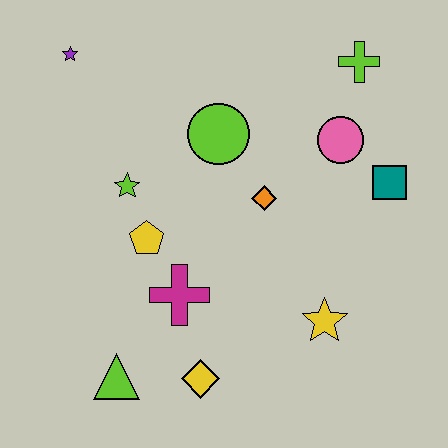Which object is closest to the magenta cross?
The yellow pentagon is closest to the magenta cross.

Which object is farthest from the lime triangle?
The lime cross is farthest from the lime triangle.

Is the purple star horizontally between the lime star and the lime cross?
No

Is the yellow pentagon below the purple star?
Yes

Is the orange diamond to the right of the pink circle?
No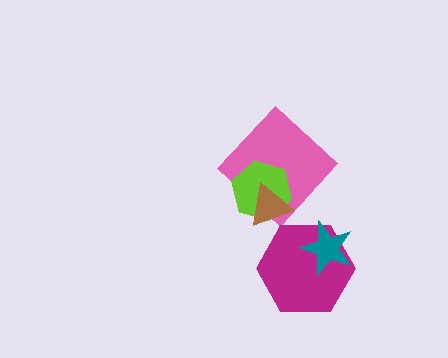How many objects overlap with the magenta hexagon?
1 object overlaps with the magenta hexagon.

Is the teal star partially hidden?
No, no other shape covers it.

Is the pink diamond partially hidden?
Yes, it is partially covered by another shape.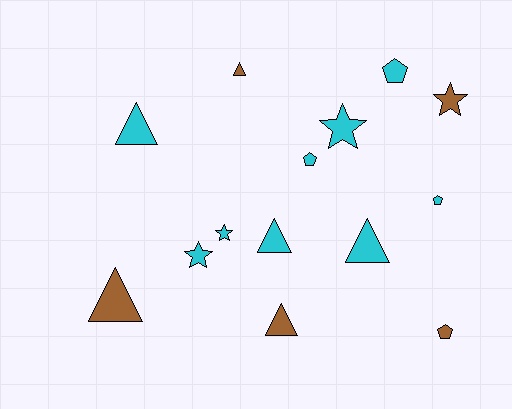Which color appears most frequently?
Cyan, with 9 objects.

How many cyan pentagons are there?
There are 3 cyan pentagons.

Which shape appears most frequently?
Triangle, with 6 objects.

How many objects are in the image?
There are 14 objects.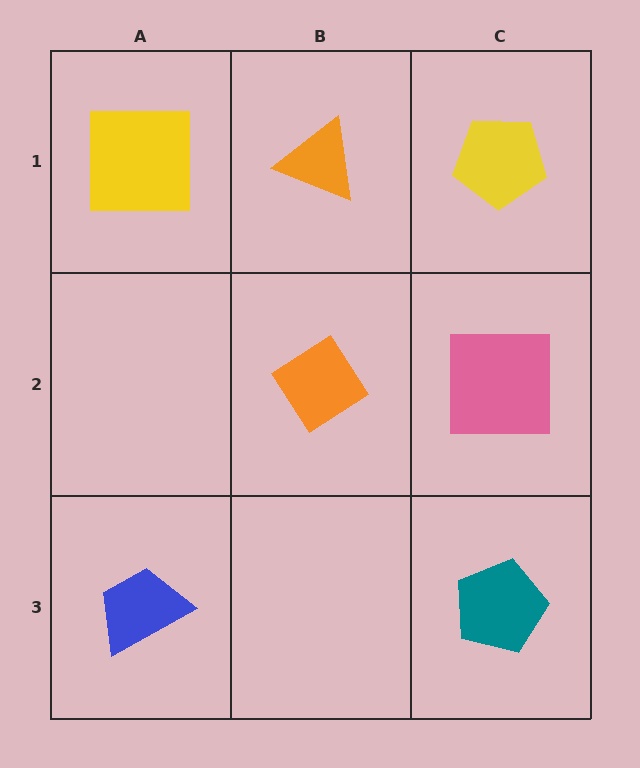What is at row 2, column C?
A pink square.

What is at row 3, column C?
A teal pentagon.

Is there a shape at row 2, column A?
No, that cell is empty.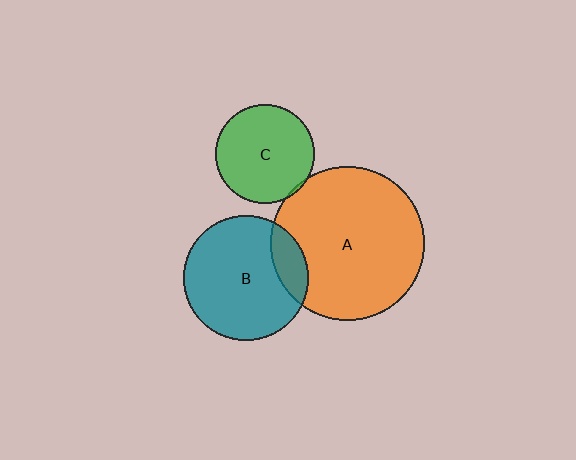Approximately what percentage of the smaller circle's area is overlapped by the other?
Approximately 15%.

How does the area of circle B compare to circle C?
Approximately 1.6 times.